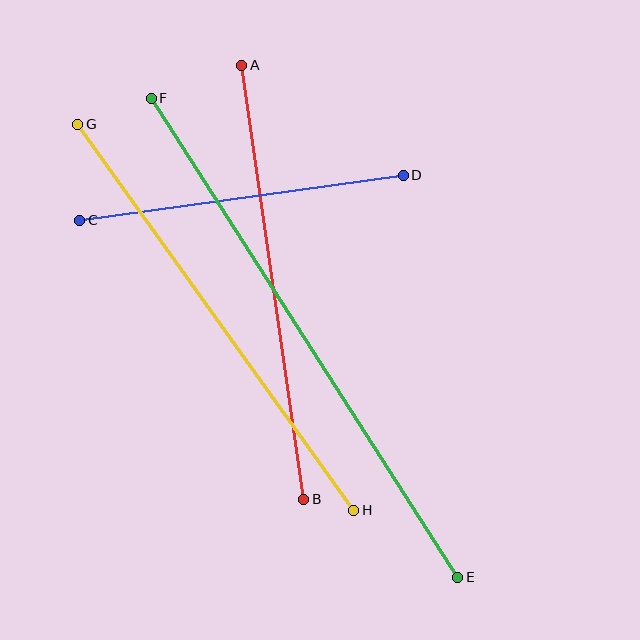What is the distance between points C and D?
The distance is approximately 326 pixels.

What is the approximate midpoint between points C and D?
The midpoint is at approximately (241, 198) pixels.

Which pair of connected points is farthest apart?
Points E and F are farthest apart.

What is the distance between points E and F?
The distance is approximately 569 pixels.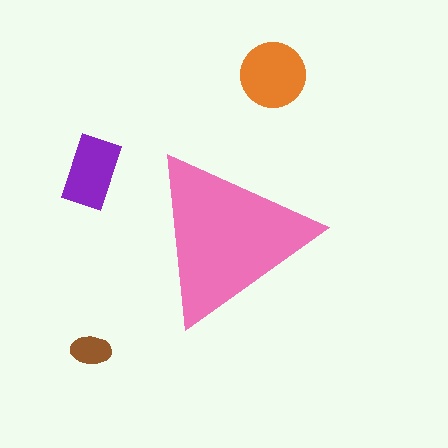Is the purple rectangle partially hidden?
No, the purple rectangle is fully visible.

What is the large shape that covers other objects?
A pink triangle.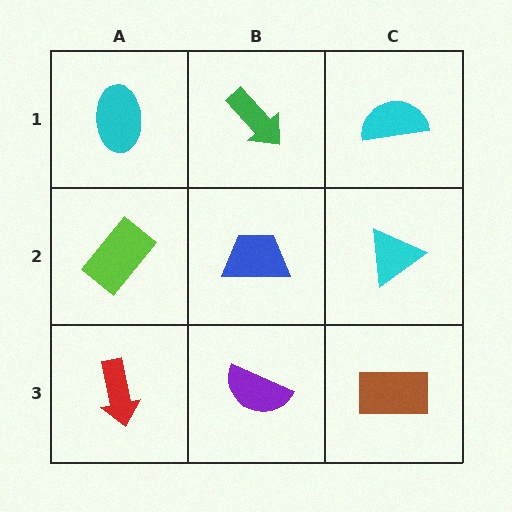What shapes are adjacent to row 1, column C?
A cyan triangle (row 2, column C), a green arrow (row 1, column B).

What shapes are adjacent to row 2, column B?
A green arrow (row 1, column B), a purple semicircle (row 3, column B), a lime rectangle (row 2, column A), a cyan triangle (row 2, column C).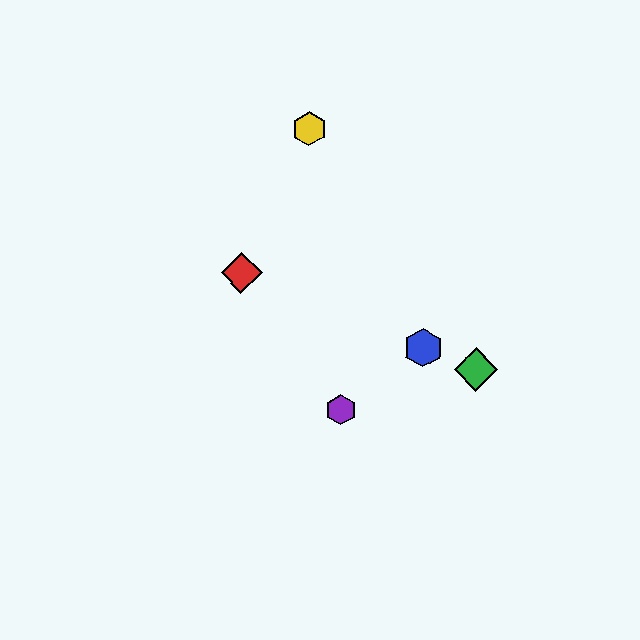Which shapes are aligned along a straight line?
The red diamond, the blue hexagon, the green diamond are aligned along a straight line.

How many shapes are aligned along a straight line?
3 shapes (the red diamond, the blue hexagon, the green diamond) are aligned along a straight line.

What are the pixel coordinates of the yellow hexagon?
The yellow hexagon is at (309, 129).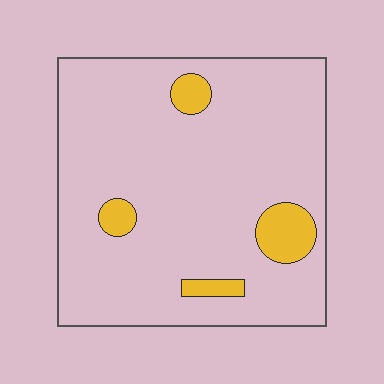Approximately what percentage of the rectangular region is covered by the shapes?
Approximately 10%.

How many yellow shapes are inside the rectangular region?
4.